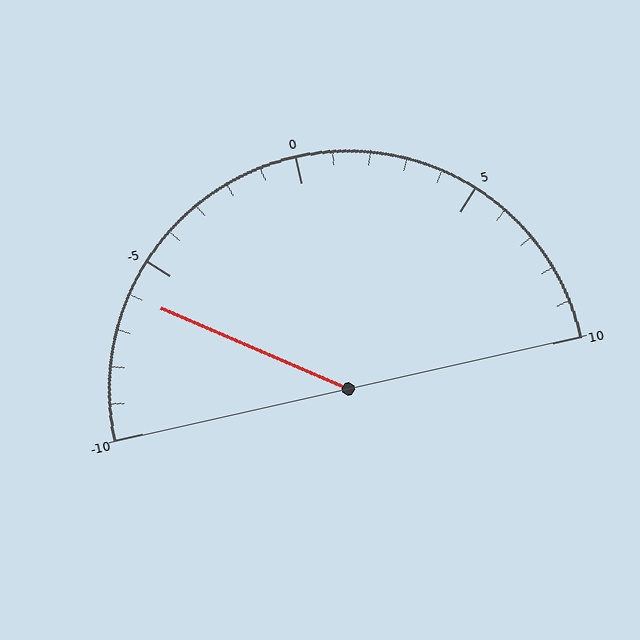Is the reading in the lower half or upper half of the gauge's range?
The reading is in the lower half of the range (-10 to 10).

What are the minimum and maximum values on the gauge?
The gauge ranges from -10 to 10.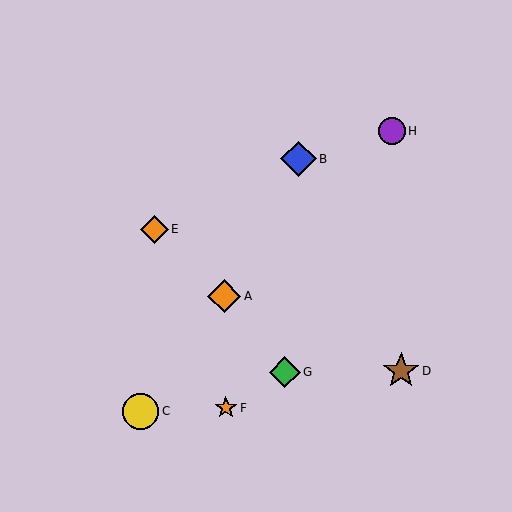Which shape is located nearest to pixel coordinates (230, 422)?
The orange star (labeled F) at (226, 408) is nearest to that location.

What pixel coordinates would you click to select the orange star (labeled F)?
Click at (226, 408) to select the orange star F.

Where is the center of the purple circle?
The center of the purple circle is at (392, 131).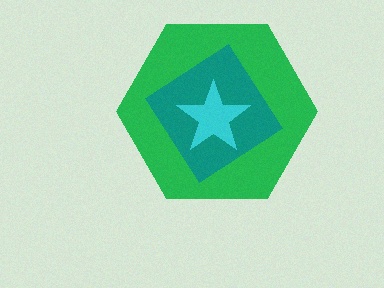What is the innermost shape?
The cyan star.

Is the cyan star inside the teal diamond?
Yes.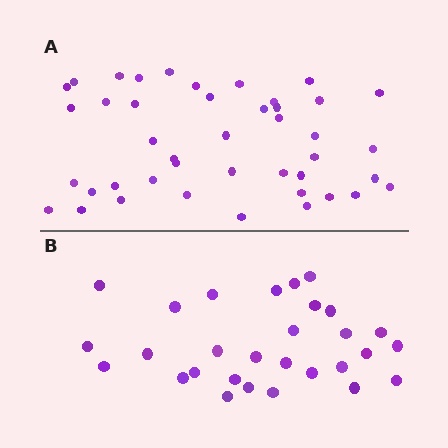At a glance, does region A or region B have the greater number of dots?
Region A (the top region) has more dots.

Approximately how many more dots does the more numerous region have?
Region A has approximately 15 more dots than region B.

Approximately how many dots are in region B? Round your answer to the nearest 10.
About 30 dots. (The exact count is 29, which rounds to 30.)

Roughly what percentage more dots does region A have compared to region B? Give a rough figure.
About 50% more.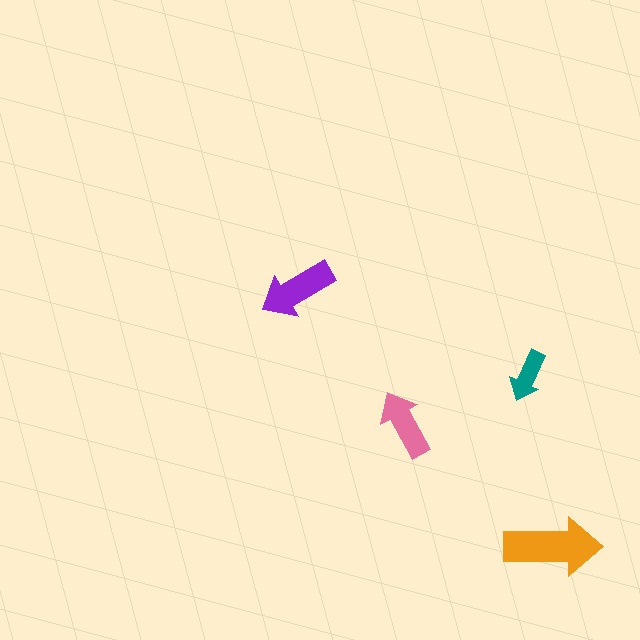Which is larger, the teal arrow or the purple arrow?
The purple one.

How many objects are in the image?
There are 4 objects in the image.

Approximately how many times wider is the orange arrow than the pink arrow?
About 1.5 times wider.